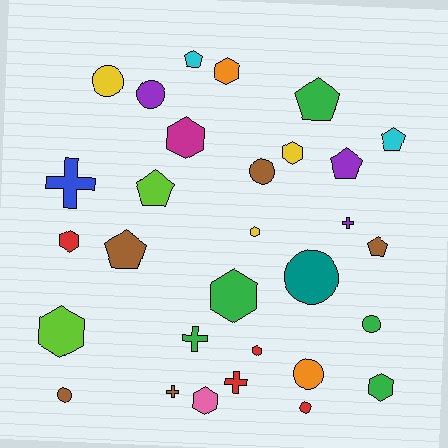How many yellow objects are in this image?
There are 3 yellow objects.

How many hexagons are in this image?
There are 10 hexagons.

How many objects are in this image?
There are 30 objects.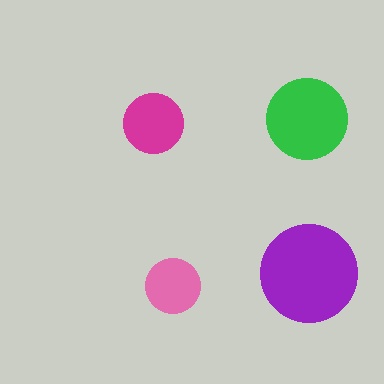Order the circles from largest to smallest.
the purple one, the green one, the magenta one, the pink one.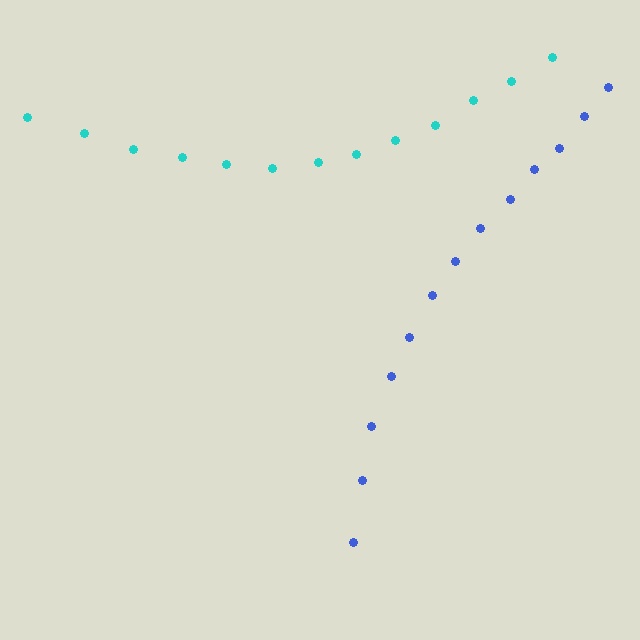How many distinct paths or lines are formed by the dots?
There are 2 distinct paths.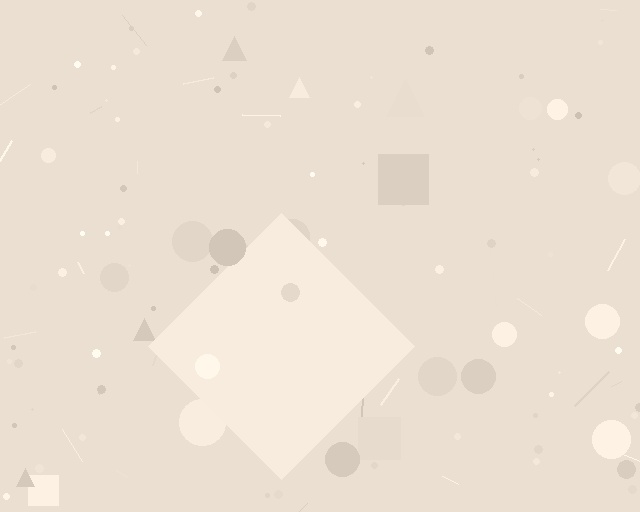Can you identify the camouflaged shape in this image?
The camouflaged shape is a diamond.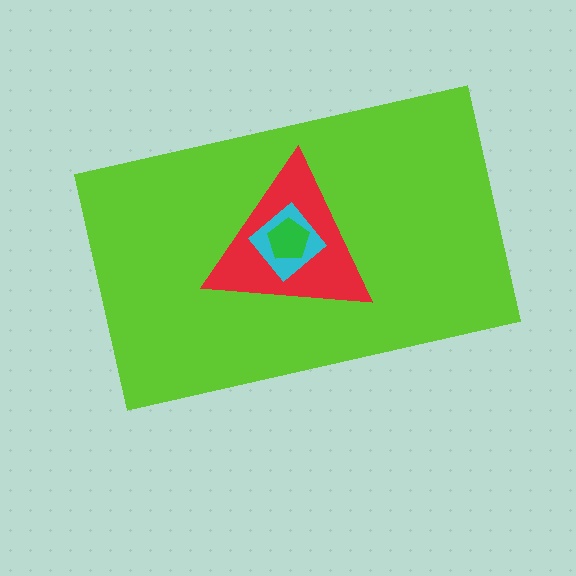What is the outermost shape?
The lime rectangle.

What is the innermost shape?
The green pentagon.